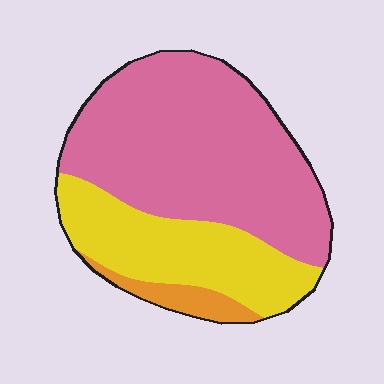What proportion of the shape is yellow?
Yellow covers about 30% of the shape.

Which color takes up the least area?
Orange, at roughly 5%.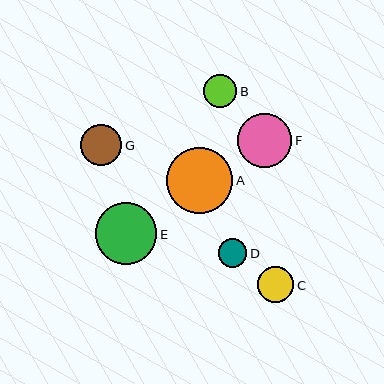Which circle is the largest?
Circle A is the largest with a size of approximately 66 pixels.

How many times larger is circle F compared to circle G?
Circle F is approximately 1.3 times the size of circle G.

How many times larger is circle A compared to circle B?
Circle A is approximately 2.0 times the size of circle B.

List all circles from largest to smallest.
From largest to smallest: A, E, F, G, C, B, D.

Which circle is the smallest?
Circle D is the smallest with a size of approximately 29 pixels.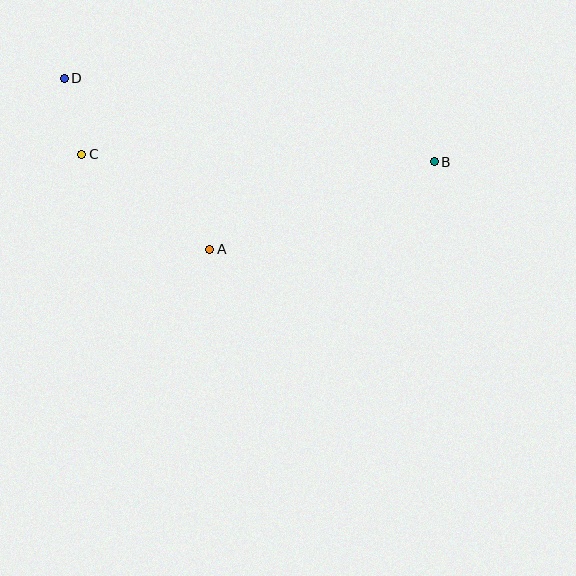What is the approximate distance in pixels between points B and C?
The distance between B and C is approximately 352 pixels.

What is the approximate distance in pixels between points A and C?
The distance between A and C is approximately 159 pixels.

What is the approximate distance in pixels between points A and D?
The distance between A and D is approximately 225 pixels.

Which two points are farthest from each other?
Points B and D are farthest from each other.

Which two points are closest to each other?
Points C and D are closest to each other.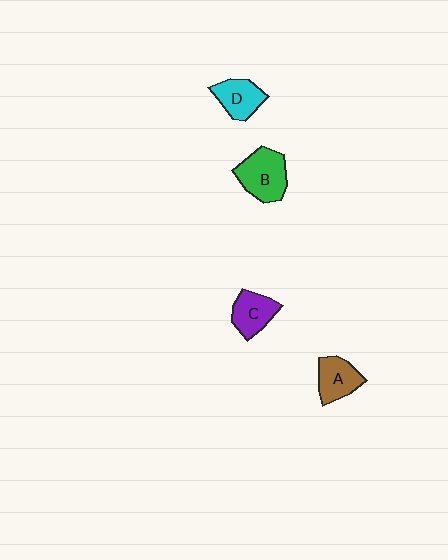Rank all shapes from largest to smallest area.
From largest to smallest: B (green), A (brown), C (purple), D (cyan).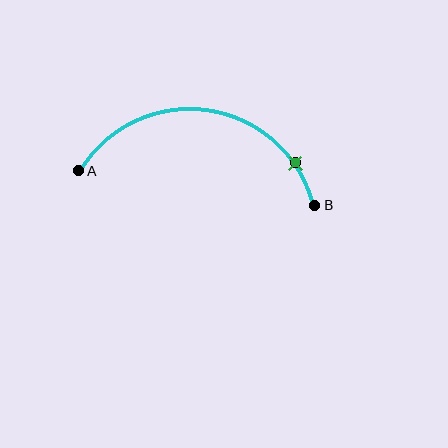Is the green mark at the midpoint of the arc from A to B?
No. The green mark lies on the arc but is closer to endpoint B. The arc midpoint would be at the point on the curve equidistant along the arc from both A and B.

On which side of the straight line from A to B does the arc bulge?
The arc bulges above the straight line connecting A and B.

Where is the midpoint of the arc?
The arc midpoint is the point on the curve farthest from the straight line joining A and B. It sits above that line.